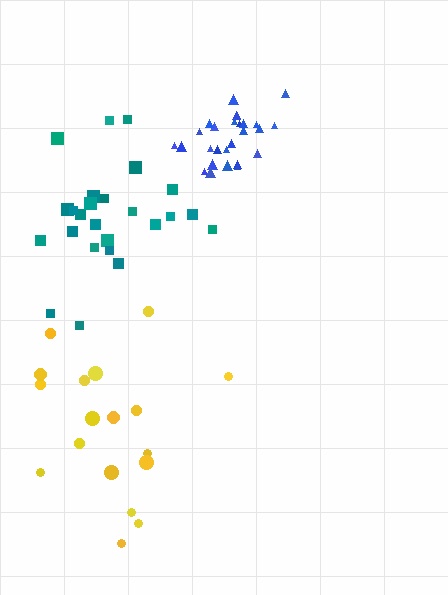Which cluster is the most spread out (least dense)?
Yellow.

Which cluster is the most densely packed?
Blue.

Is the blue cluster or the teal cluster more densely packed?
Blue.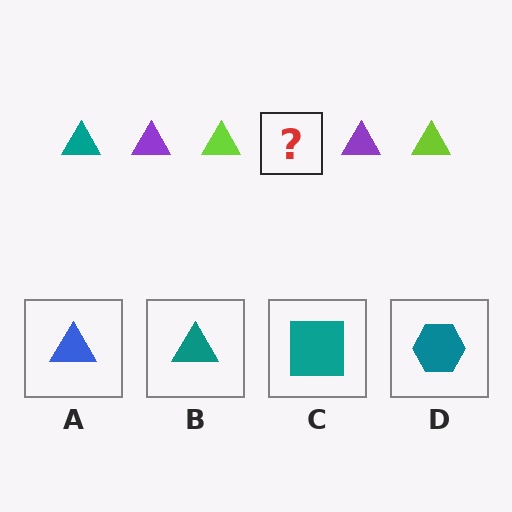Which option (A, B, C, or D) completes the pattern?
B.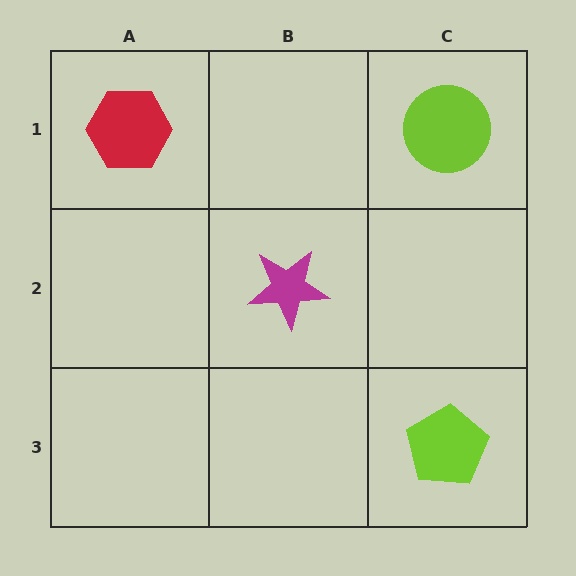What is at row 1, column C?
A lime circle.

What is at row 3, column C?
A lime pentagon.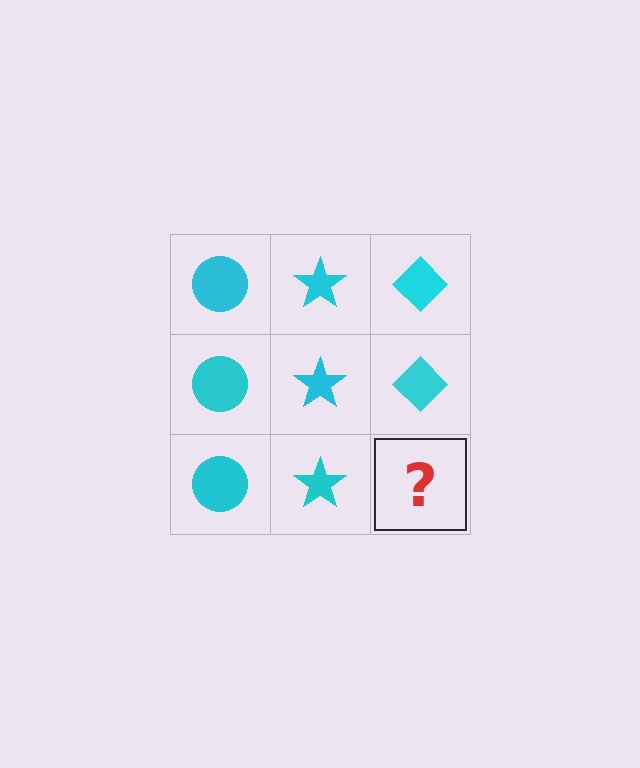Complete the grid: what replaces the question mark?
The question mark should be replaced with a cyan diamond.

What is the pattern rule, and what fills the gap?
The rule is that each column has a consistent shape. The gap should be filled with a cyan diamond.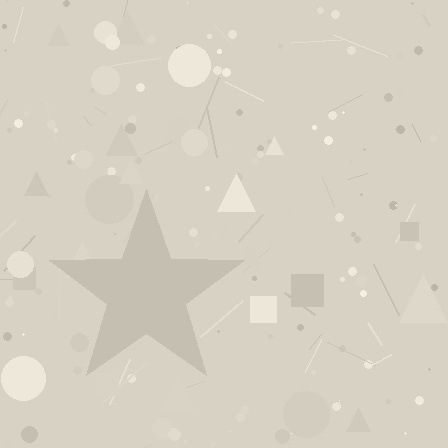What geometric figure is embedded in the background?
A star is embedded in the background.